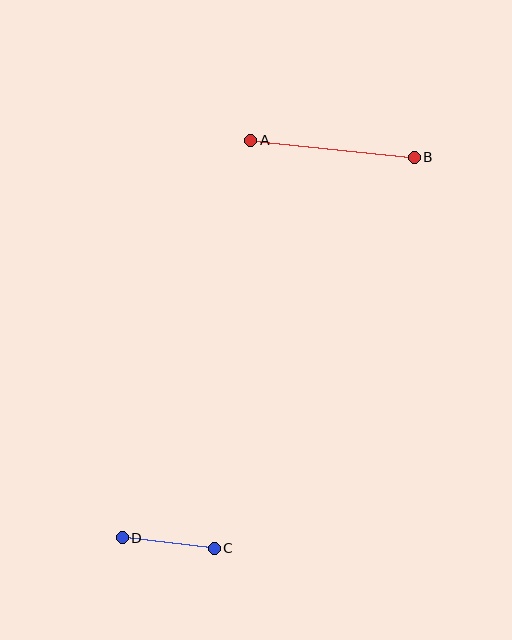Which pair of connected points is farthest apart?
Points A and B are farthest apart.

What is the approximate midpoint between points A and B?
The midpoint is at approximately (332, 149) pixels.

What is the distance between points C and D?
The distance is approximately 92 pixels.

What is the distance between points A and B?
The distance is approximately 165 pixels.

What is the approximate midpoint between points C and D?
The midpoint is at approximately (168, 543) pixels.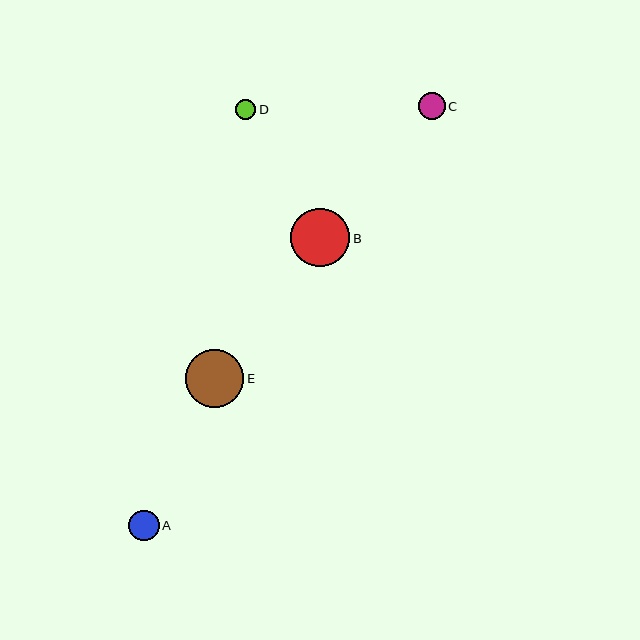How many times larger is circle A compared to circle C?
Circle A is approximately 1.1 times the size of circle C.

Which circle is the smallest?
Circle D is the smallest with a size of approximately 20 pixels.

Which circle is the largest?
Circle B is the largest with a size of approximately 59 pixels.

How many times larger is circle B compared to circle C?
Circle B is approximately 2.2 times the size of circle C.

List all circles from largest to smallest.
From largest to smallest: B, E, A, C, D.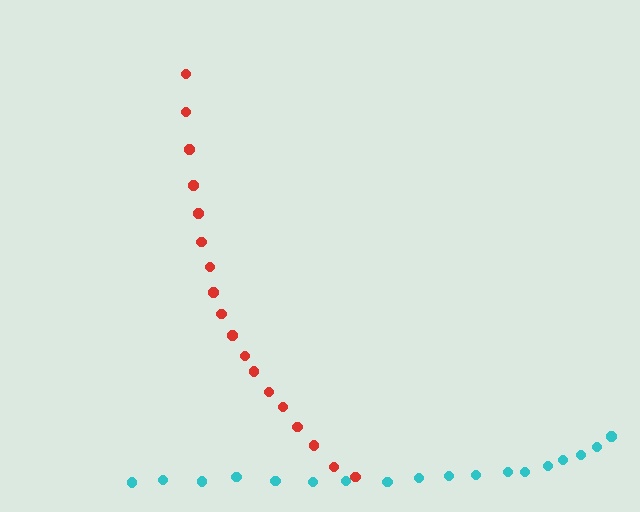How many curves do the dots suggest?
There are 2 distinct paths.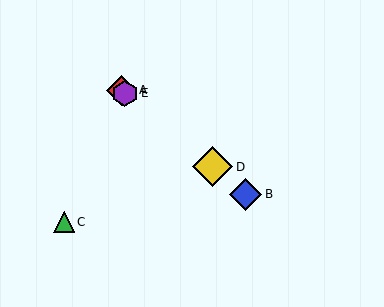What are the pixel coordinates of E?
Object E is at (125, 93).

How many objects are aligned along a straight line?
4 objects (A, B, D, E) are aligned along a straight line.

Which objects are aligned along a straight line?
Objects A, B, D, E are aligned along a straight line.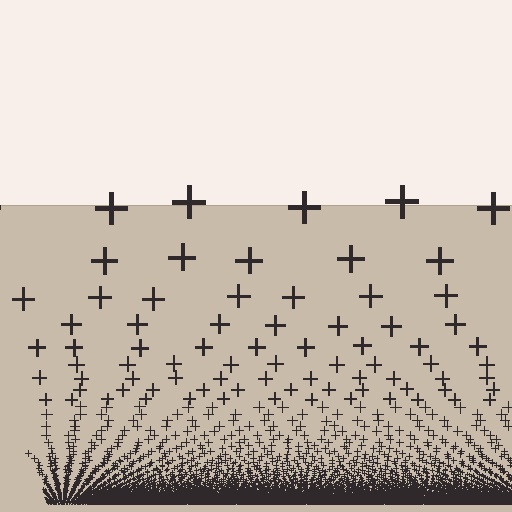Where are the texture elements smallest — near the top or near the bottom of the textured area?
Near the bottom.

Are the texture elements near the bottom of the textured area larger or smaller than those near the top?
Smaller. The gradient is inverted — elements near the bottom are smaller and denser.